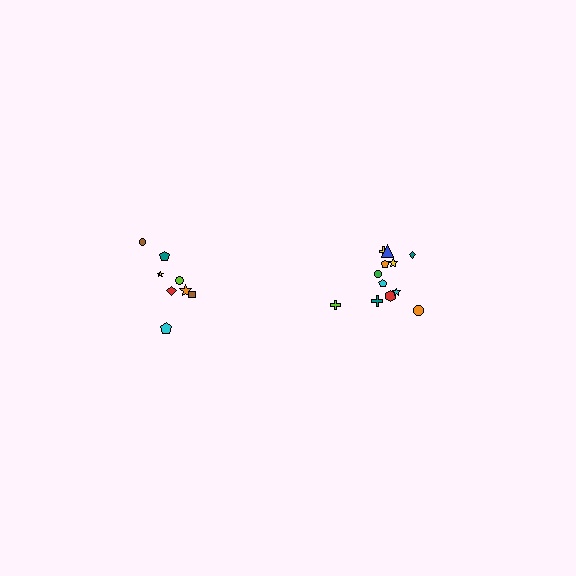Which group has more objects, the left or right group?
The right group.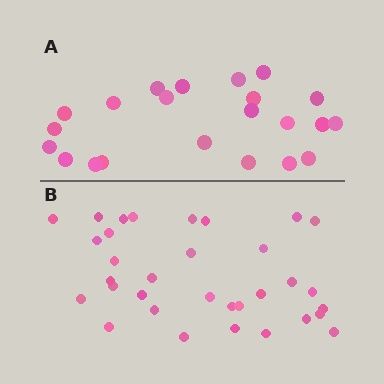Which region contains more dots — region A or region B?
Region B (the bottom region) has more dots.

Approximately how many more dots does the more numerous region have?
Region B has roughly 12 or so more dots than region A.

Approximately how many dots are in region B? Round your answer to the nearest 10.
About 30 dots. (The exact count is 33, which rounds to 30.)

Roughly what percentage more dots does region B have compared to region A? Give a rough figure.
About 50% more.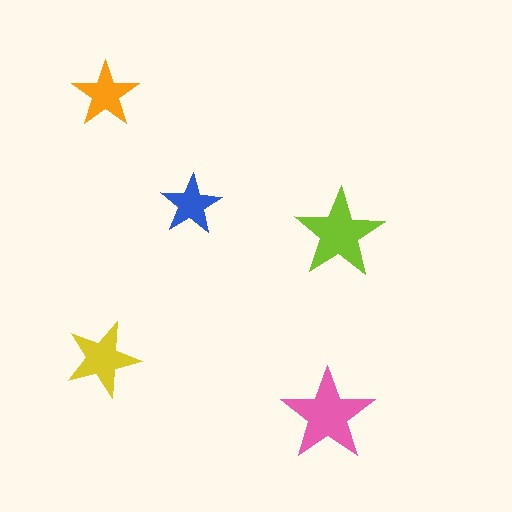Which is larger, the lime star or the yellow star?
The lime one.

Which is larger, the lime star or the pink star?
The pink one.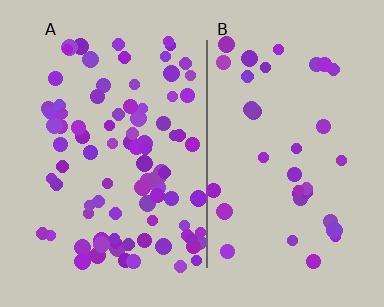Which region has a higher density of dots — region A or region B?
A (the left).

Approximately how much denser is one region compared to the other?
Approximately 2.5× — region A over region B.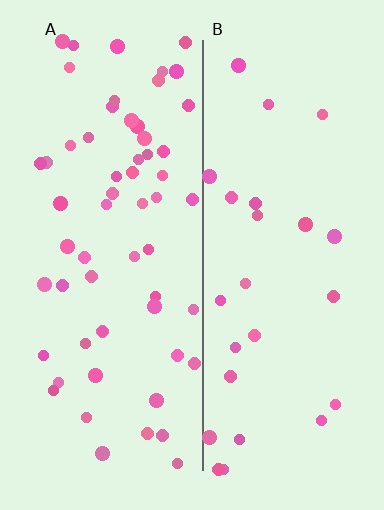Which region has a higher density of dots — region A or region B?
A (the left).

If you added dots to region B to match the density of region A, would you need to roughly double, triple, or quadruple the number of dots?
Approximately double.